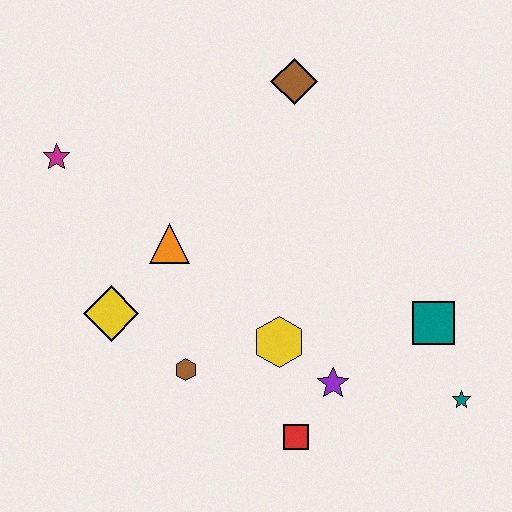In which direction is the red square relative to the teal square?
The red square is to the left of the teal square.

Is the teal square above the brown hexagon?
Yes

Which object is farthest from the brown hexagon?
The brown diamond is farthest from the brown hexagon.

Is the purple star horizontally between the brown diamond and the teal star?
Yes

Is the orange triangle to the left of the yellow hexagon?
Yes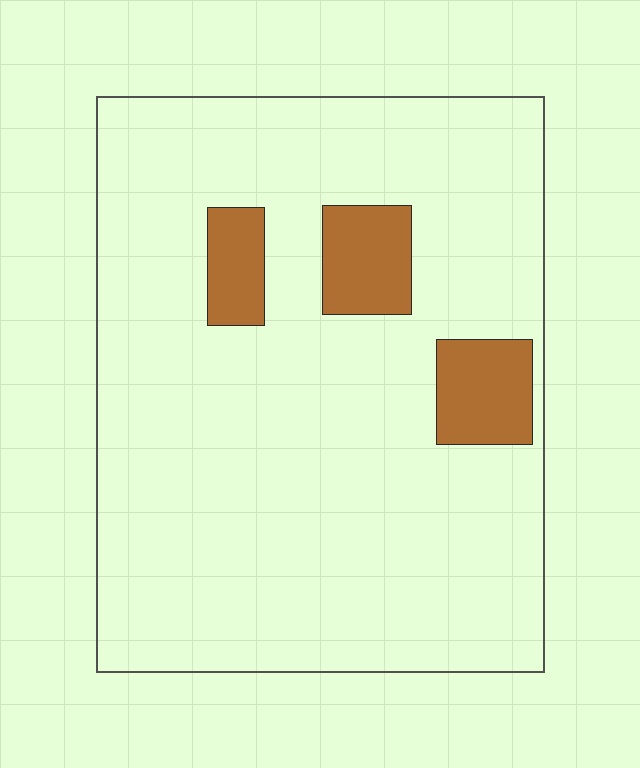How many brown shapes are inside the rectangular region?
3.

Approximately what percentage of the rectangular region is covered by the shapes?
Approximately 10%.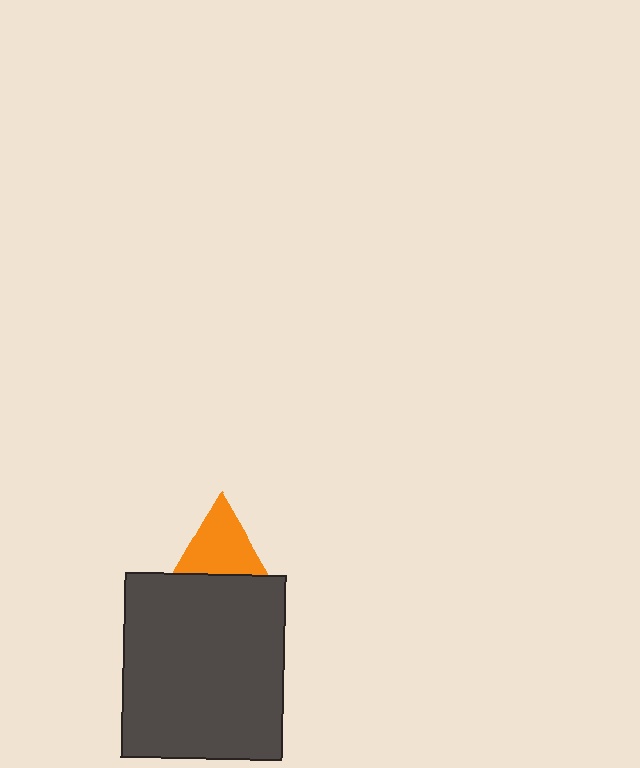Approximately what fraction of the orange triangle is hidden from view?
Roughly 35% of the orange triangle is hidden behind the dark gray rectangle.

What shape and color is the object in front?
The object in front is a dark gray rectangle.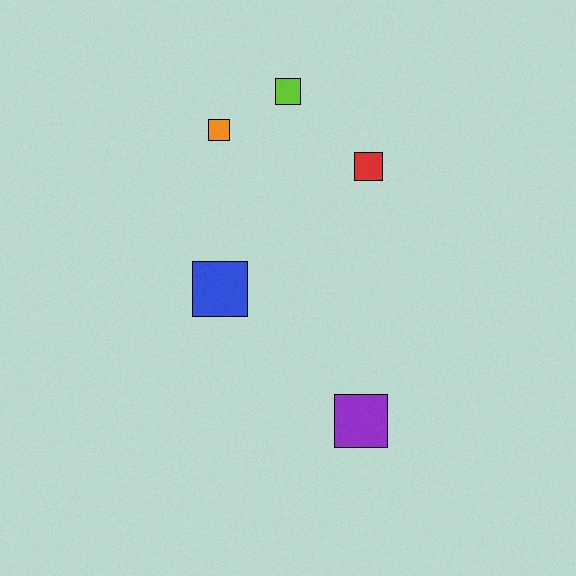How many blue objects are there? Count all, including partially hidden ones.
There is 1 blue object.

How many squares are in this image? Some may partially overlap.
There are 5 squares.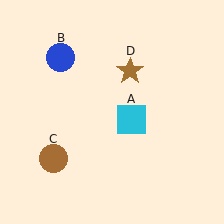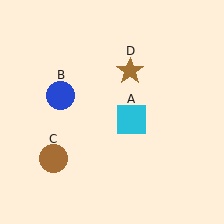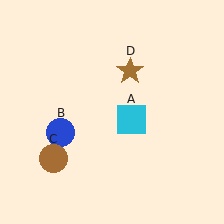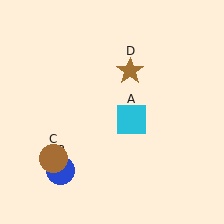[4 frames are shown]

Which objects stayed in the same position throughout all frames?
Cyan square (object A) and brown circle (object C) and brown star (object D) remained stationary.